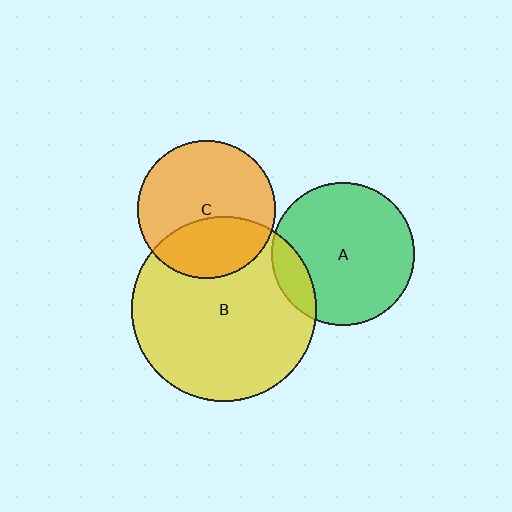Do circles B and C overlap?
Yes.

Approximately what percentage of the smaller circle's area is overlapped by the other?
Approximately 35%.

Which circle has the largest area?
Circle B (yellow).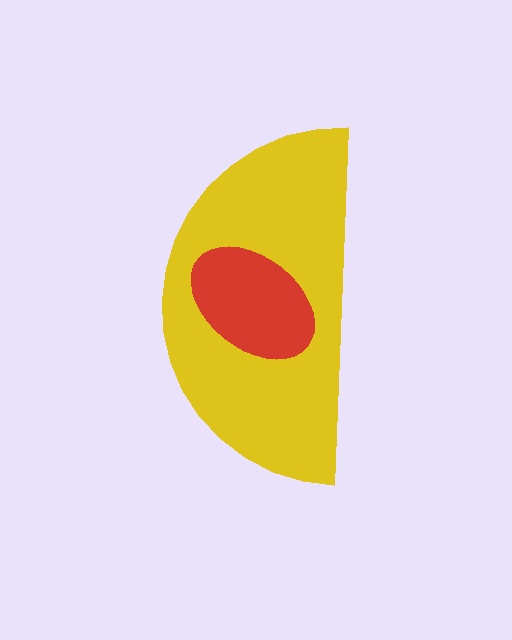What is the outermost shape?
The yellow semicircle.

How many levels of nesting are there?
2.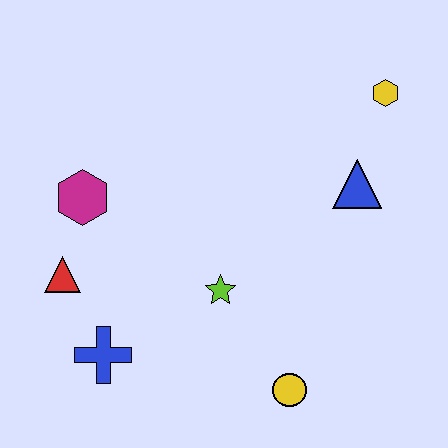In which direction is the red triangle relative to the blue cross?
The red triangle is above the blue cross.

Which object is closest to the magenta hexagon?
The red triangle is closest to the magenta hexagon.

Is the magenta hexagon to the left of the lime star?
Yes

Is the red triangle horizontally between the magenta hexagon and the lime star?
No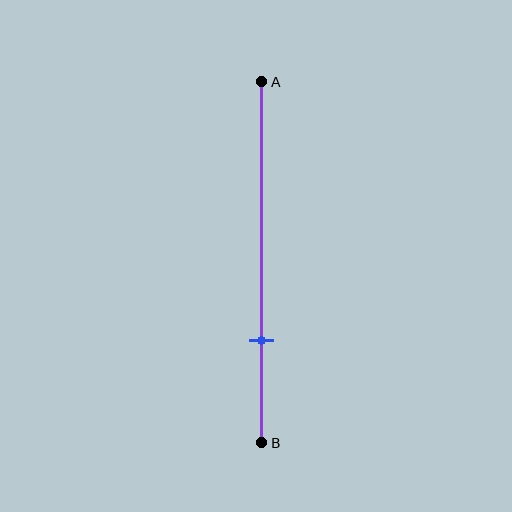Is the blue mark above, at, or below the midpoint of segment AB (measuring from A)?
The blue mark is below the midpoint of segment AB.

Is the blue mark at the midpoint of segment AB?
No, the mark is at about 70% from A, not at the 50% midpoint.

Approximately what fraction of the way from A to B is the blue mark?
The blue mark is approximately 70% of the way from A to B.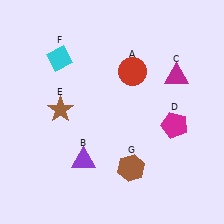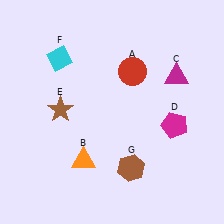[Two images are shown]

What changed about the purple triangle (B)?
In Image 1, B is purple. In Image 2, it changed to orange.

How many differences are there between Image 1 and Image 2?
There is 1 difference between the two images.